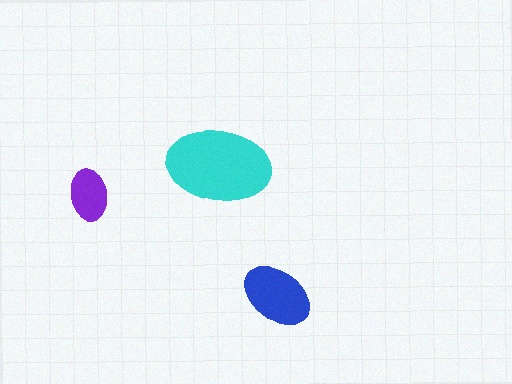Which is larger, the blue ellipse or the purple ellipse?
The blue one.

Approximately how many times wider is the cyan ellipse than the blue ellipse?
About 1.5 times wider.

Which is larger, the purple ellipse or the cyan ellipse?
The cyan one.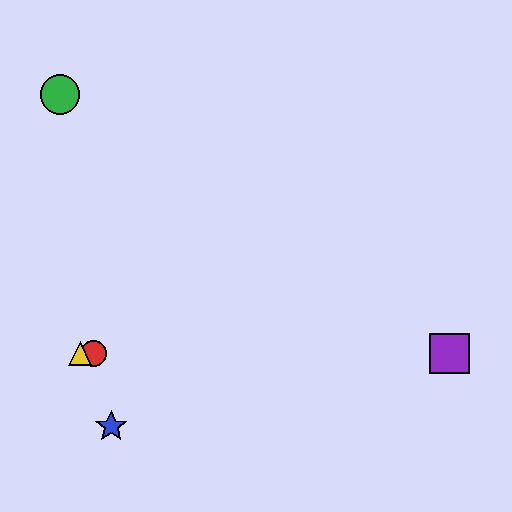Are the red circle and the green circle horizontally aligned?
No, the red circle is at y≈353 and the green circle is at y≈94.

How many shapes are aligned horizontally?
3 shapes (the red circle, the yellow triangle, the purple square) are aligned horizontally.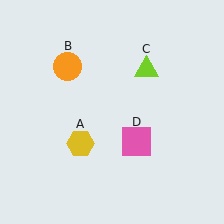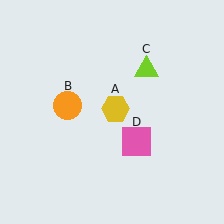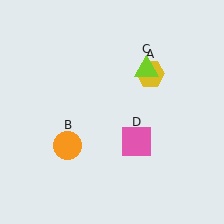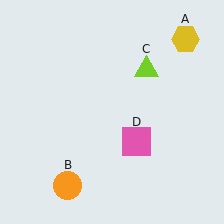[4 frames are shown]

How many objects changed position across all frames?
2 objects changed position: yellow hexagon (object A), orange circle (object B).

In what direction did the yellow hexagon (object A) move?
The yellow hexagon (object A) moved up and to the right.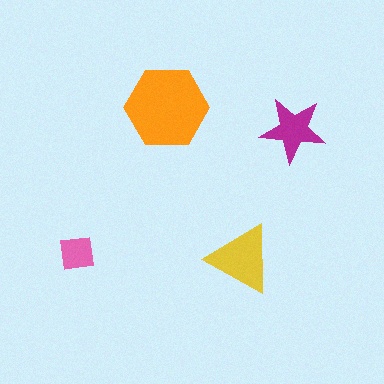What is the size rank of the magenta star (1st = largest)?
3rd.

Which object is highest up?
The orange hexagon is topmost.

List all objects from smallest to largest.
The pink square, the magenta star, the yellow triangle, the orange hexagon.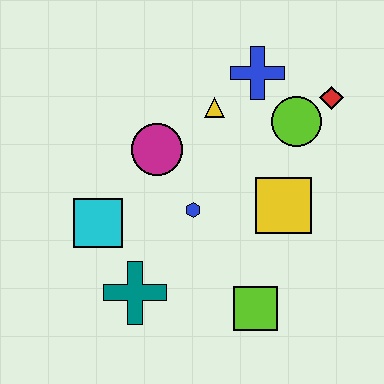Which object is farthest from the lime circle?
The teal cross is farthest from the lime circle.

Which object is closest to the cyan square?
The teal cross is closest to the cyan square.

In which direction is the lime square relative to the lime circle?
The lime square is below the lime circle.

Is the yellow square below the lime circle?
Yes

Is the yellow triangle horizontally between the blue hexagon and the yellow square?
Yes